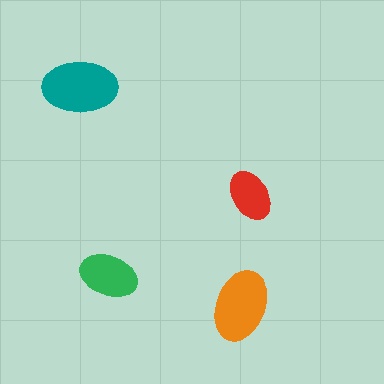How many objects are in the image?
There are 4 objects in the image.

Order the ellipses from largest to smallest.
the teal one, the orange one, the green one, the red one.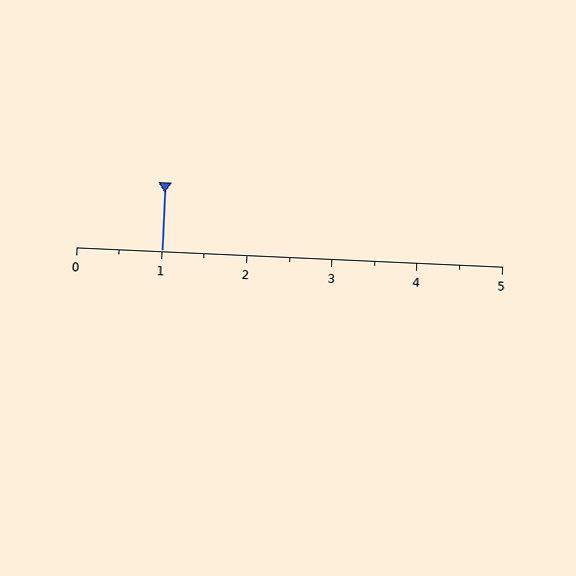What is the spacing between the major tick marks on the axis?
The major ticks are spaced 1 apart.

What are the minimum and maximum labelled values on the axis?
The axis runs from 0 to 5.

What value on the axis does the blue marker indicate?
The marker indicates approximately 1.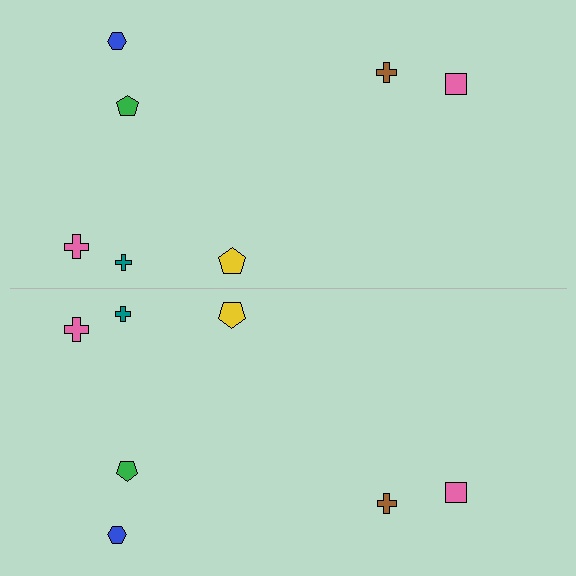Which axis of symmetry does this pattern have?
The pattern has a horizontal axis of symmetry running through the center of the image.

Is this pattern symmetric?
Yes, this pattern has bilateral (reflection) symmetry.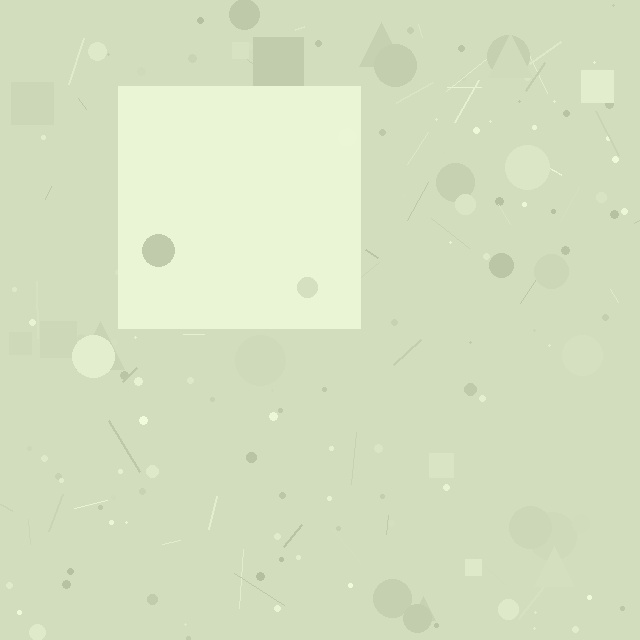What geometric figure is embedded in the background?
A square is embedded in the background.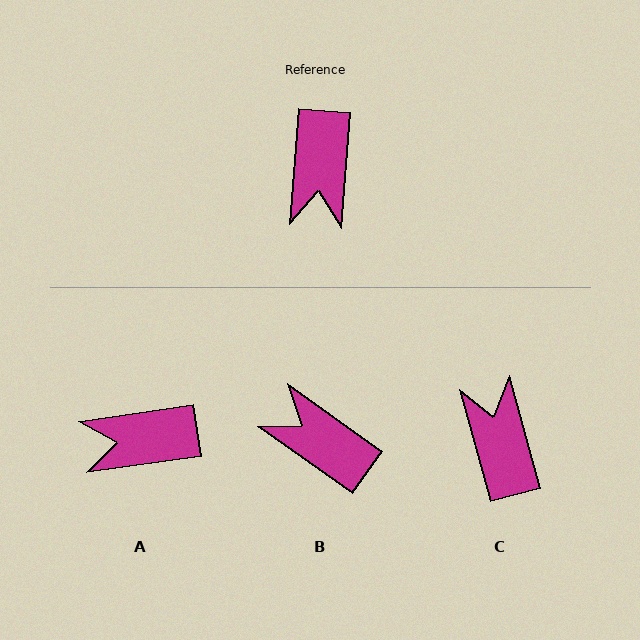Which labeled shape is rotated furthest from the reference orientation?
C, about 160 degrees away.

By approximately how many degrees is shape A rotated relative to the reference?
Approximately 77 degrees clockwise.